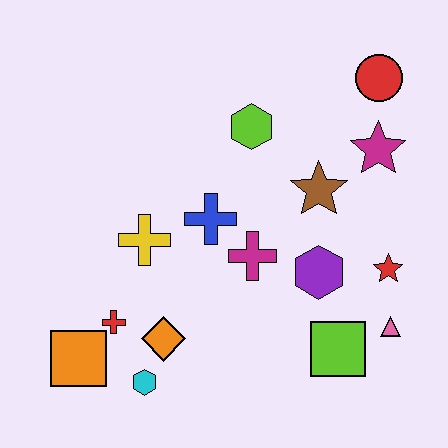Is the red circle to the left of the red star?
Yes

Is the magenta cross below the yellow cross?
Yes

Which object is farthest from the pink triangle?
The orange square is farthest from the pink triangle.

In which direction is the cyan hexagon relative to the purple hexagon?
The cyan hexagon is to the left of the purple hexagon.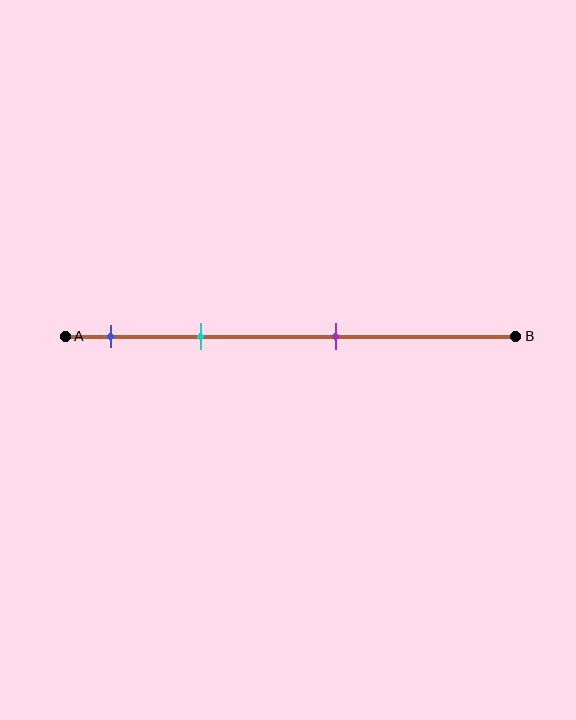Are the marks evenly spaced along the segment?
No, the marks are not evenly spaced.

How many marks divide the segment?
There are 3 marks dividing the segment.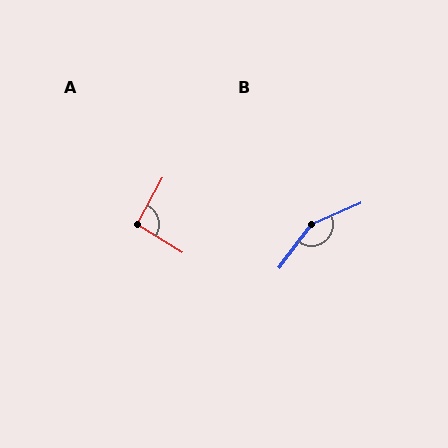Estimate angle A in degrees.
Approximately 93 degrees.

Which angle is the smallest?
A, at approximately 93 degrees.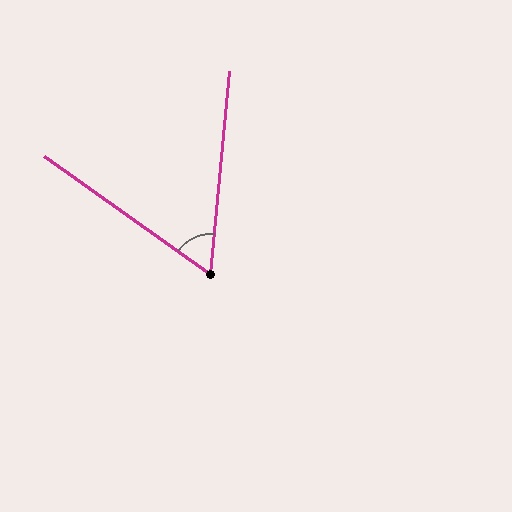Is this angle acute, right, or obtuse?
It is acute.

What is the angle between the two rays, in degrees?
Approximately 60 degrees.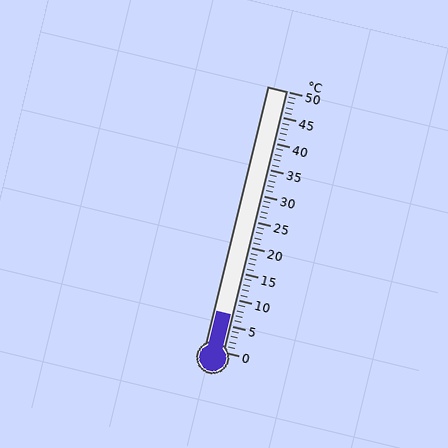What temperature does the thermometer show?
The thermometer shows approximately 7°C.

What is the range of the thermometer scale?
The thermometer scale ranges from 0°C to 50°C.